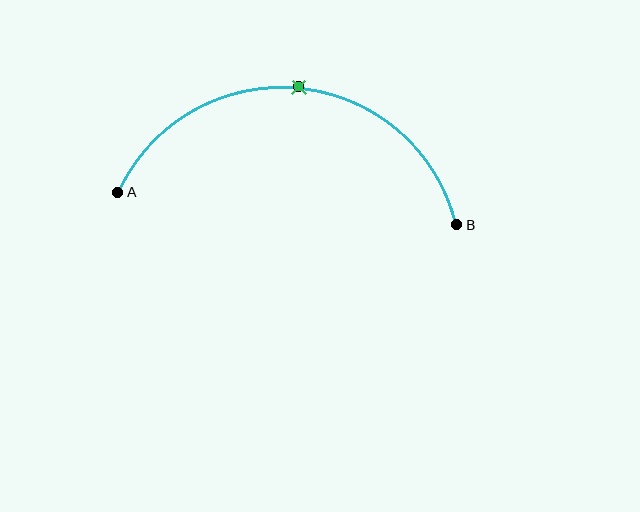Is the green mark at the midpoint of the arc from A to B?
Yes. The green mark lies on the arc at equal arc-length from both A and B — it is the arc midpoint.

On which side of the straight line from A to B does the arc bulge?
The arc bulges above the straight line connecting A and B.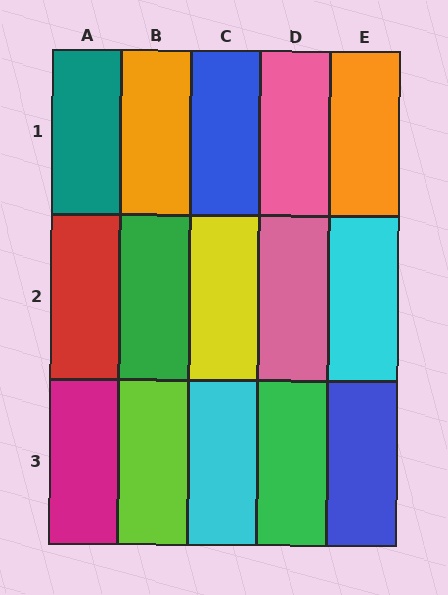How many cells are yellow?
1 cell is yellow.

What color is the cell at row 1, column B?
Orange.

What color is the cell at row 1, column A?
Teal.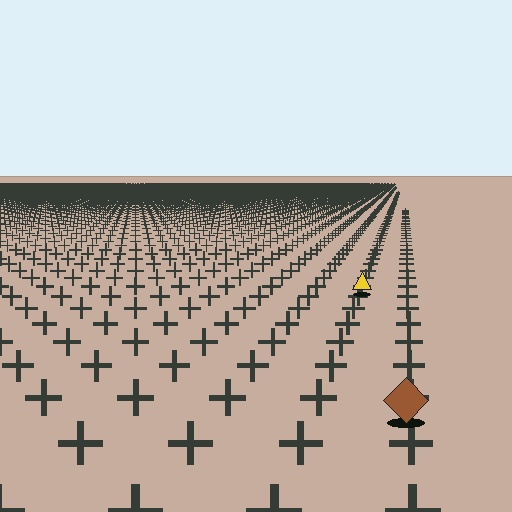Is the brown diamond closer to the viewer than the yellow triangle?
Yes. The brown diamond is closer — you can tell from the texture gradient: the ground texture is coarser near it.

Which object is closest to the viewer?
The brown diamond is closest. The texture marks near it are larger and more spread out.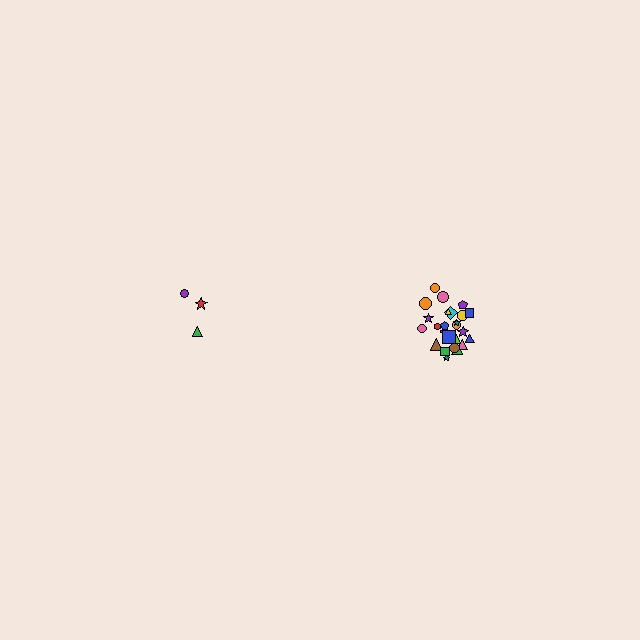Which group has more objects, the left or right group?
The right group.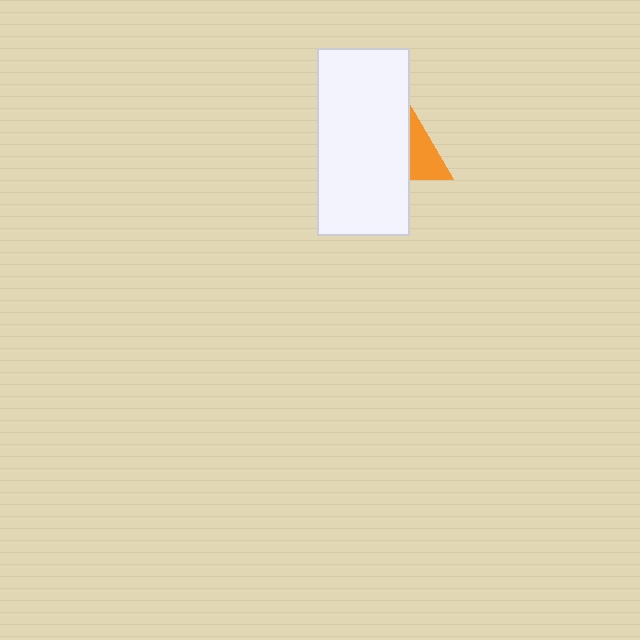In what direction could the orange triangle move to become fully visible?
The orange triangle could move right. That would shift it out from behind the white rectangle entirely.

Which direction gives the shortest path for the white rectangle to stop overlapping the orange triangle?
Moving left gives the shortest separation.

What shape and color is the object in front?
The object in front is a white rectangle.